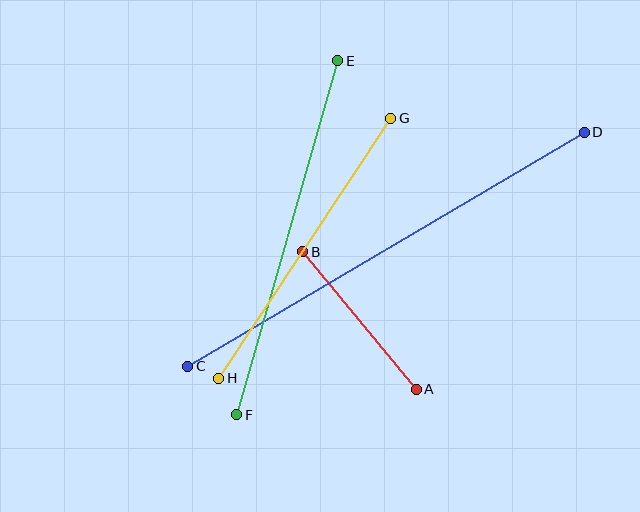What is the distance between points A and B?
The distance is approximately 178 pixels.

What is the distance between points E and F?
The distance is approximately 368 pixels.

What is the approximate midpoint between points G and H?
The midpoint is at approximately (305, 248) pixels.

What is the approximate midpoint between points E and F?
The midpoint is at approximately (287, 238) pixels.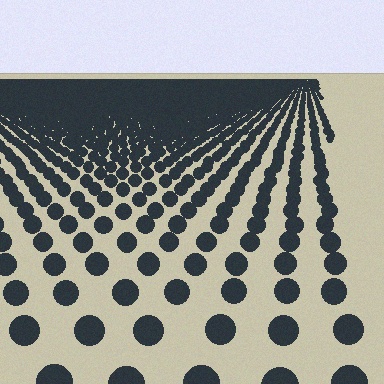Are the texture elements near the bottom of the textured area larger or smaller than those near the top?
Larger. Near the bottom, elements are closer to the viewer and appear at a bigger on-screen size.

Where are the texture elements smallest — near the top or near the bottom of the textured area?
Near the top.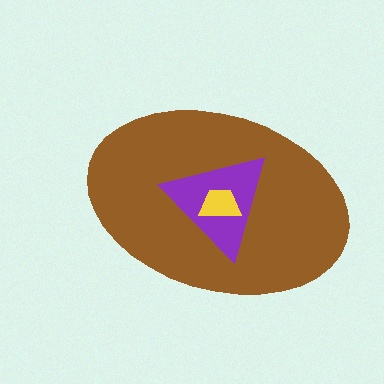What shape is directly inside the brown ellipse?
The purple triangle.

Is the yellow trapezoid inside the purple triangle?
Yes.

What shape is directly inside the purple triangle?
The yellow trapezoid.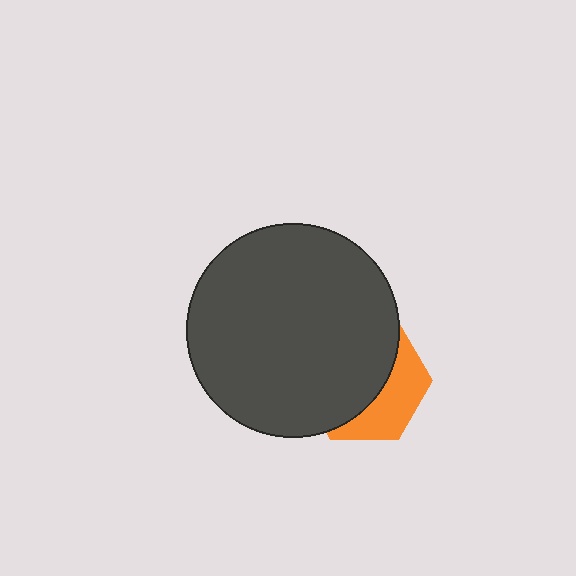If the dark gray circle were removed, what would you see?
You would see the complete orange hexagon.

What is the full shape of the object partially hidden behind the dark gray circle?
The partially hidden object is an orange hexagon.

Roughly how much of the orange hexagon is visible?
A small part of it is visible (roughly 37%).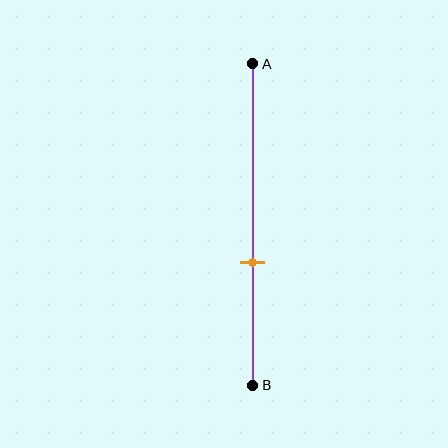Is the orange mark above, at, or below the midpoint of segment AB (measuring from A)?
The orange mark is below the midpoint of segment AB.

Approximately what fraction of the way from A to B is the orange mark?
The orange mark is approximately 60% of the way from A to B.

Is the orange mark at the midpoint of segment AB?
No, the mark is at about 60% from A, not at the 50% midpoint.